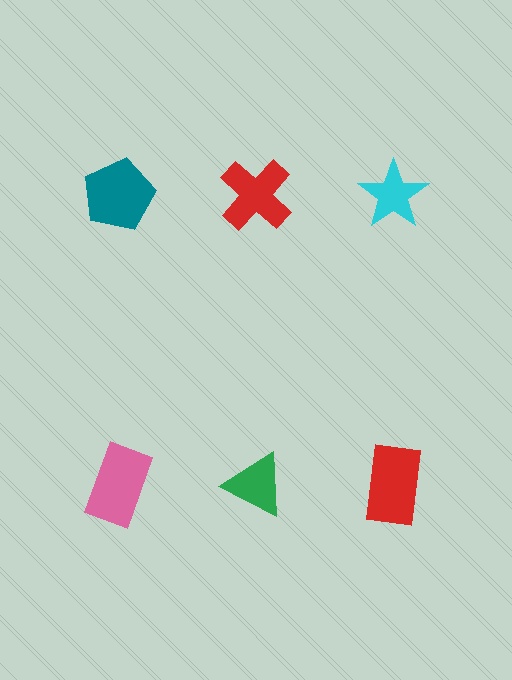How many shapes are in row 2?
3 shapes.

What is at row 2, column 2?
A green triangle.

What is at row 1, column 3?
A cyan star.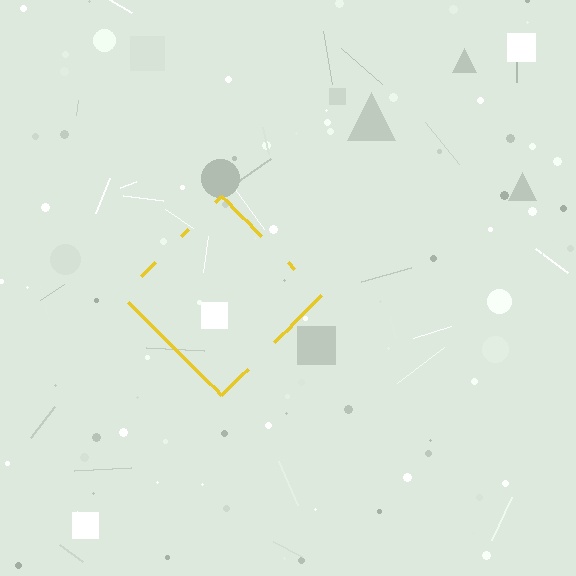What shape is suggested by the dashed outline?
The dashed outline suggests a diamond.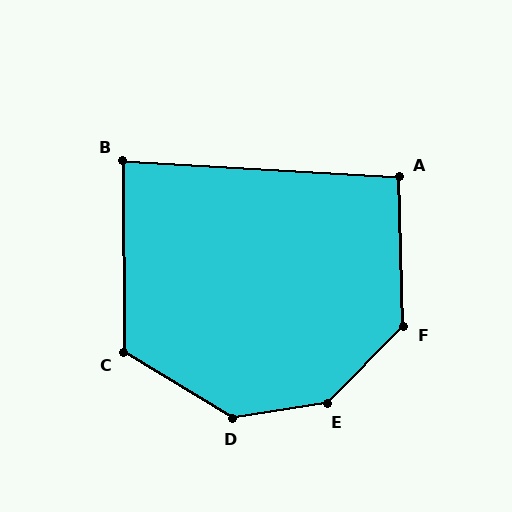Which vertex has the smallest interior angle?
B, at approximately 86 degrees.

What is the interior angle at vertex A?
Approximately 95 degrees (obtuse).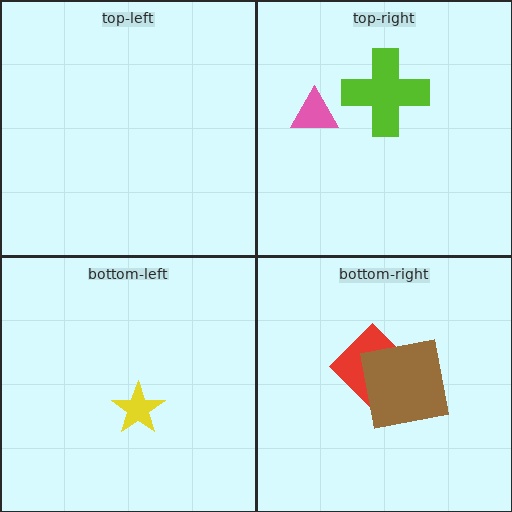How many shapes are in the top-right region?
2.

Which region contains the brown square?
The bottom-right region.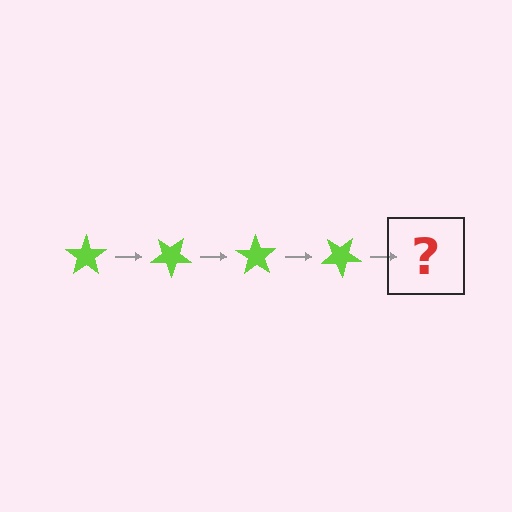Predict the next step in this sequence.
The next step is a lime star rotated 140 degrees.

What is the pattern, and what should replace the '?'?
The pattern is that the star rotates 35 degrees each step. The '?' should be a lime star rotated 140 degrees.